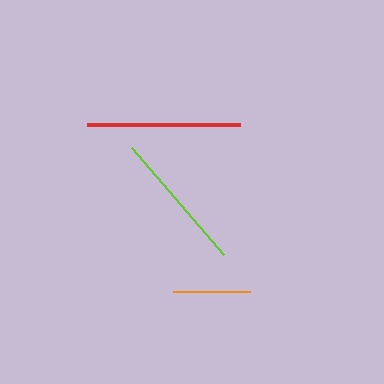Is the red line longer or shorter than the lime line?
The red line is longer than the lime line.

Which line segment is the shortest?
The orange line is the shortest at approximately 77 pixels.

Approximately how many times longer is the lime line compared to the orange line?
The lime line is approximately 1.8 times the length of the orange line.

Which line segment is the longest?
The red line is the longest at approximately 153 pixels.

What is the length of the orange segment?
The orange segment is approximately 77 pixels long.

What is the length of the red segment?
The red segment is approximately 153 pixels long.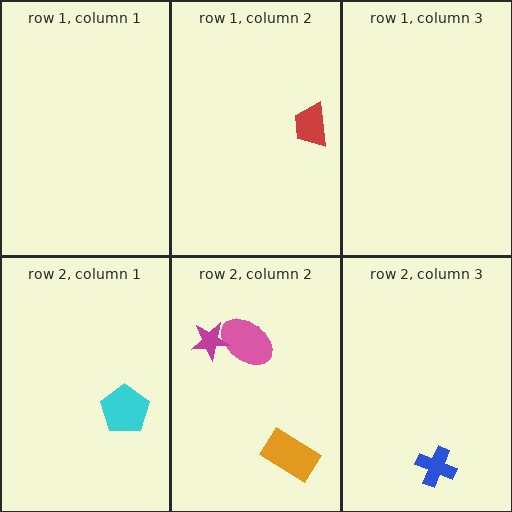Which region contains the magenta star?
The row 2, column 2 region.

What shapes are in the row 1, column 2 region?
The red trapezoid.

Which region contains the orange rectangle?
The row 2, column 2 region.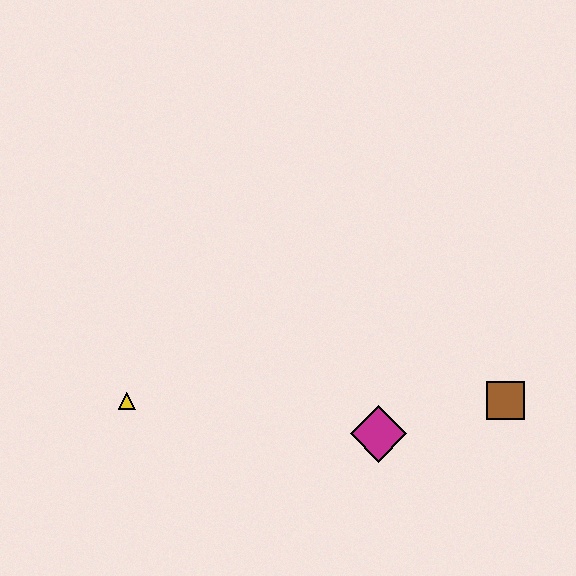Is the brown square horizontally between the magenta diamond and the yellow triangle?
No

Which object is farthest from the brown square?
The yellow triangle is farthest from the brown square.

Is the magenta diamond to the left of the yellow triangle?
No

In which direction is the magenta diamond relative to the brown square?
The magenta diamond is to the left of the brown square.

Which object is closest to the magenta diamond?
The brown square is closest to the magenta diamond.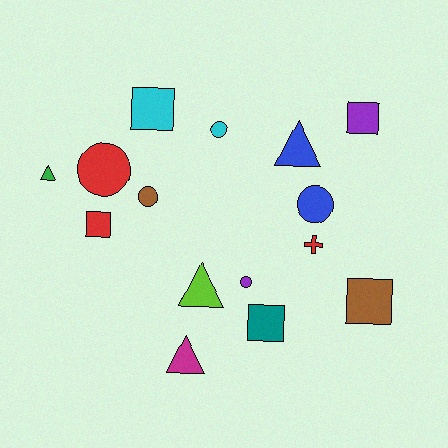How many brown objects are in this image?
There are 2 brown objects.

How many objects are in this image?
There are 15 objects.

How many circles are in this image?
There are 5 circles.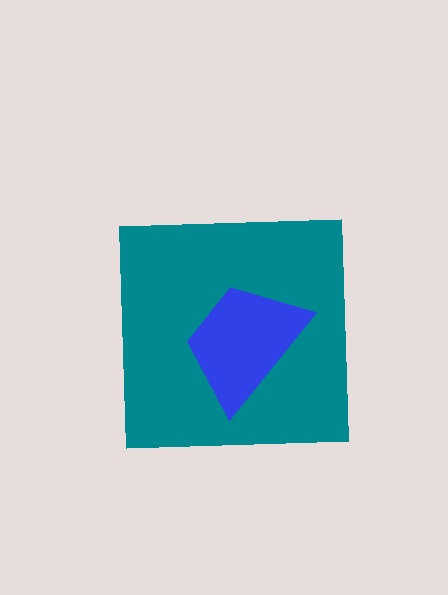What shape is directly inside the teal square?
The blue trapezoid.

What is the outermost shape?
The teal square.